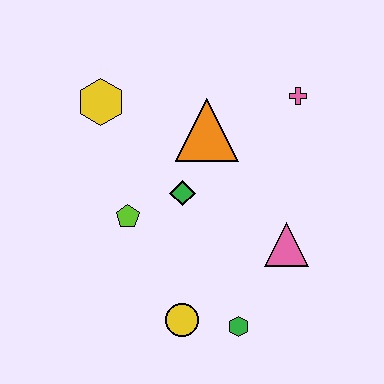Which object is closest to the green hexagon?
The yellow circle is closest to the green hexagon.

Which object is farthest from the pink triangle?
The yellow hexagon is farthest from the pink triangle.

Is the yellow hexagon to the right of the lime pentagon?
No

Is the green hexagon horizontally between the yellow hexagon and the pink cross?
Yes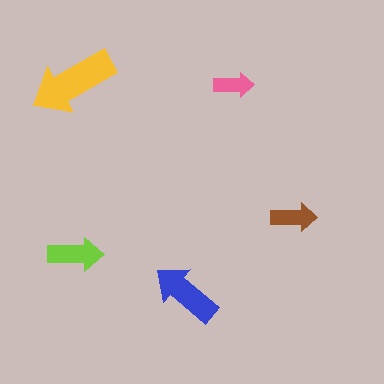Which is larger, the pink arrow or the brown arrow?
The brown one.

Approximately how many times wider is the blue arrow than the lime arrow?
About 1.5 times wider.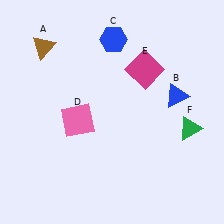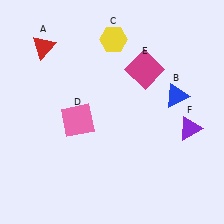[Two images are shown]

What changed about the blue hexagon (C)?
In Image 1, C is blue. In Image 2, it changed to yellow.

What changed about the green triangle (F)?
In Image 1, F is green. In Image 2, it changed to purple.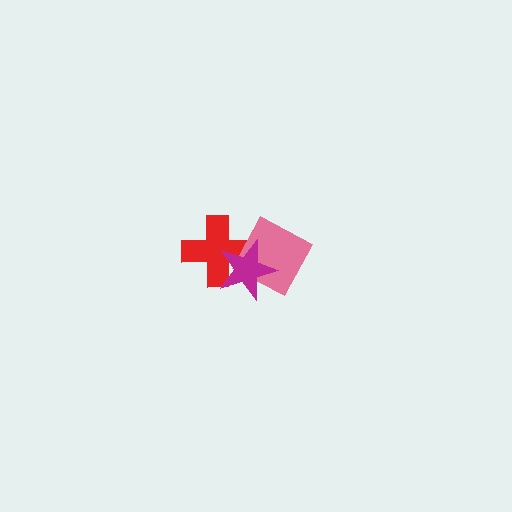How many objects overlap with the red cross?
2 objects overlap with the red cross.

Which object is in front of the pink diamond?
The magenta star is in front of the pink diamond.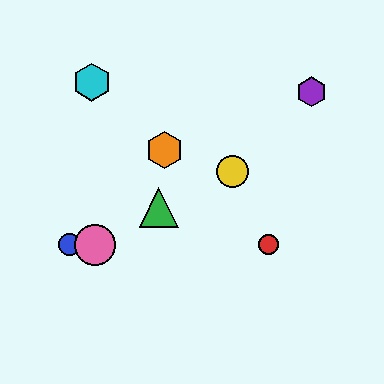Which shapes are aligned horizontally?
The red circle, the blue circle, the pink circle are aligned horizontally.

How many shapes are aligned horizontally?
3 shapes (the red circle, the blue circle, the pink circle) are aligned horizontally.